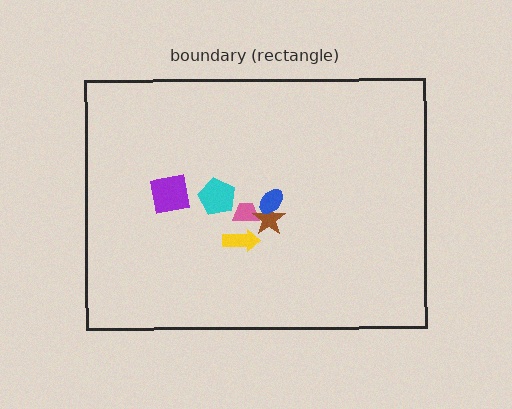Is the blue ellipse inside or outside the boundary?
Inside.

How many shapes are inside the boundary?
6 inside, 0 outside.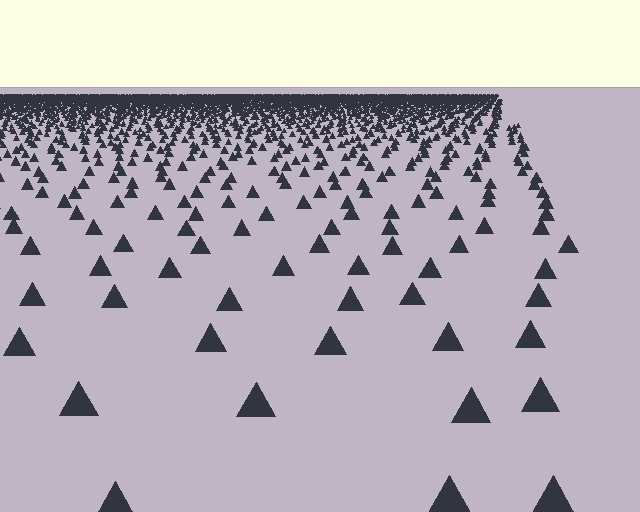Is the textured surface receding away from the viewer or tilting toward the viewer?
The surface is receding away from the viewer. Texture elements get smaller and denser toward the top.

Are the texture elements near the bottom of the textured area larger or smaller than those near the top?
Larger. Near the bottom, elements are closer to the viewer and appear at a bigger on-screen size.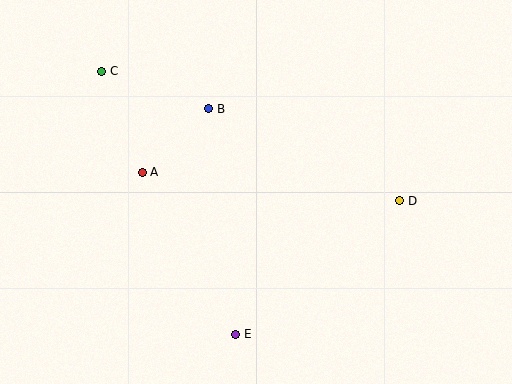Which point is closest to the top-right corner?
Point D is closest to the top-right corner.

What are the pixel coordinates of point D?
Point D is at (400, 201).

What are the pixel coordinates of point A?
Point A is at (142, 172).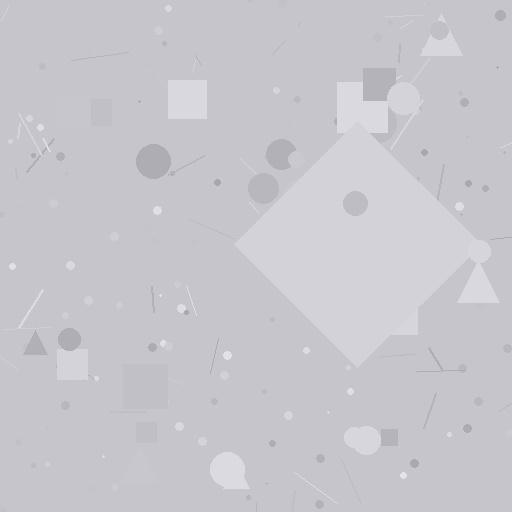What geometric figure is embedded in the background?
A diamond is embedded in the background.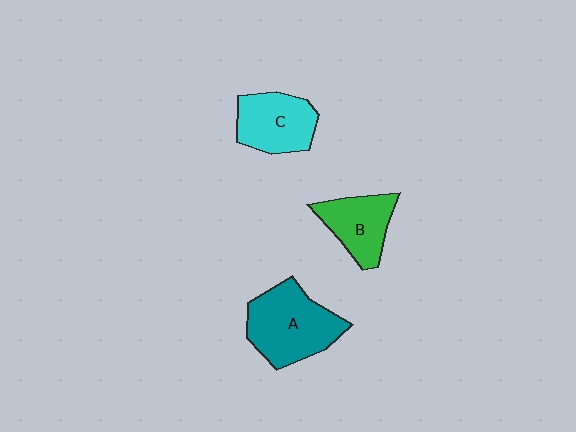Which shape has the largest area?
Shape A (teal).